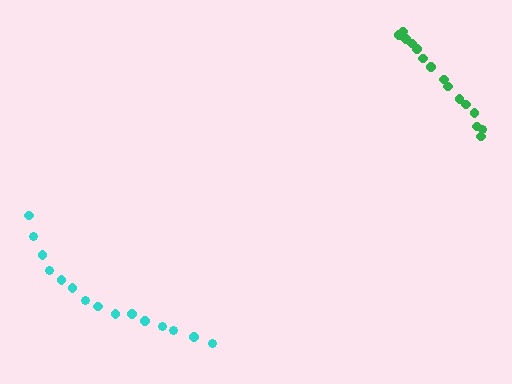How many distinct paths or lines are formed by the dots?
There are 2 distinct paths.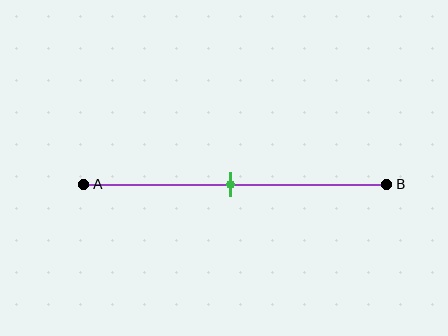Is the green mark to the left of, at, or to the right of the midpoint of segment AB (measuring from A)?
The green mark is approximately at the midpoint of segment AB.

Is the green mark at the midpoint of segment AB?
Yes, the mark is approximately at the midpoint.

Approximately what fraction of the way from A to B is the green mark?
The green mark is approximately 50% of the way from A to B.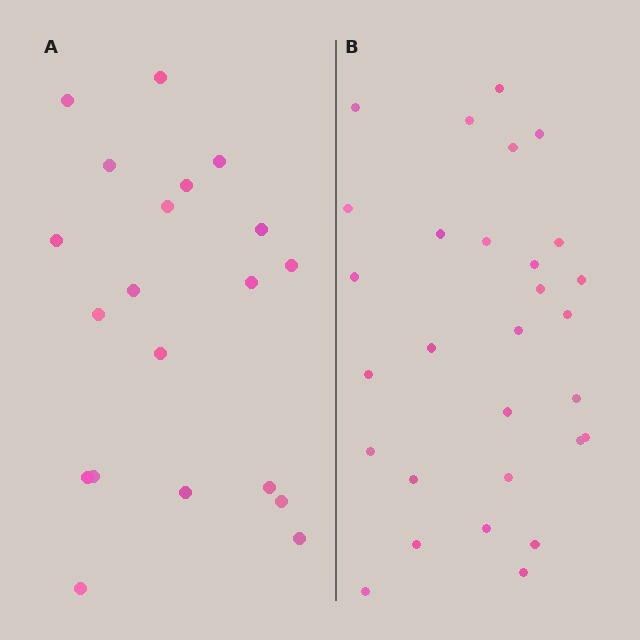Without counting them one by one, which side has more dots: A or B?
Region B (the right region) has more dots.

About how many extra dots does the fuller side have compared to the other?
Region B has roughly 8 or so more dots than region A.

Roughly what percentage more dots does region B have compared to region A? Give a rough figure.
About 45% more.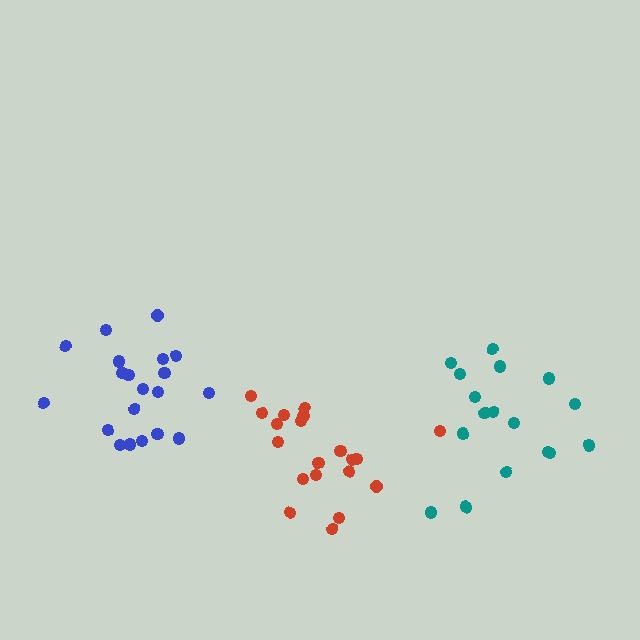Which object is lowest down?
The red cluster is bottommost.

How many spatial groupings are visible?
There are 3 spatial groupings.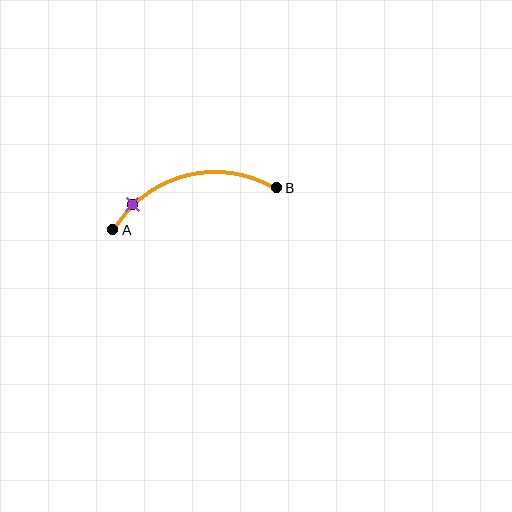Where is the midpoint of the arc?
The arc midpoint is the point on the curve farthest from the straight line joining A and B. It sits above that line.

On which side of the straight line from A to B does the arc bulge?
The arc bulges above the straight line connecting A and B.